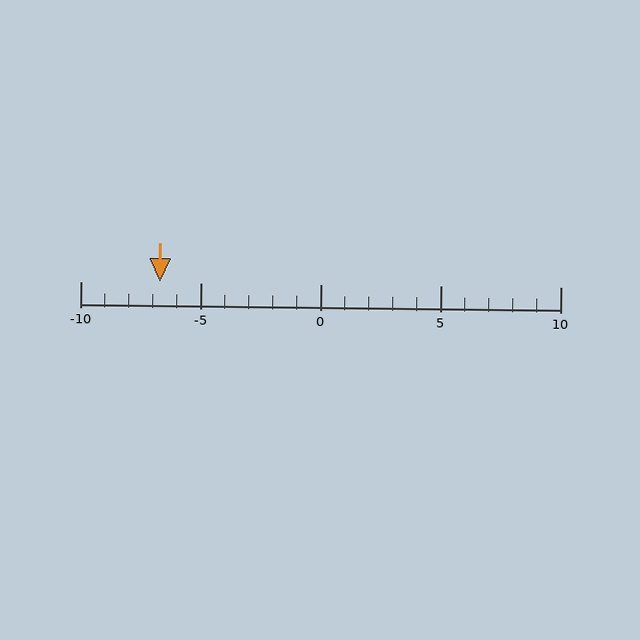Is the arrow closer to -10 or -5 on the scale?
The arrow is closer to -5.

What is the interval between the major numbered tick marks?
The major tick marks are spaced 5 units apart.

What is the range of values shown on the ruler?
The ruler shows values from -10 to 10.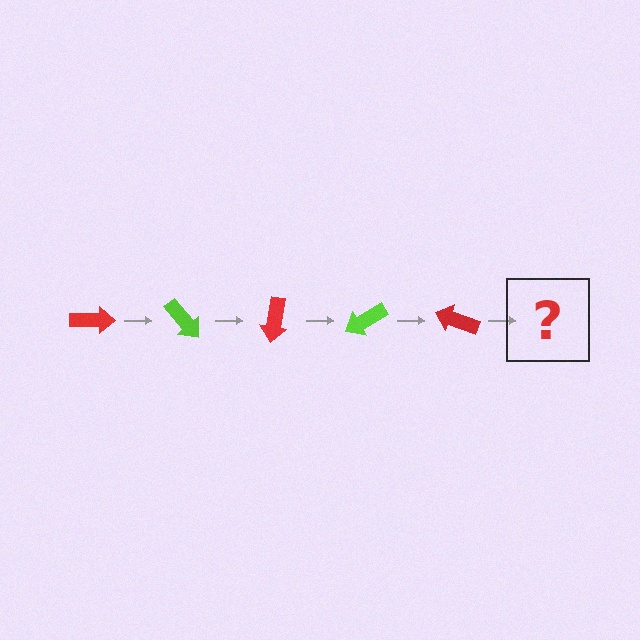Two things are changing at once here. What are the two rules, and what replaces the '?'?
The two rules are that it rotates 50 degrees each step and the color cycles through red and lime. The '?' should be a lime arrow, rotated 250 degrees from the start.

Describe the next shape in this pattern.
It should be a lime arrow, rotated 250 degrees from the start.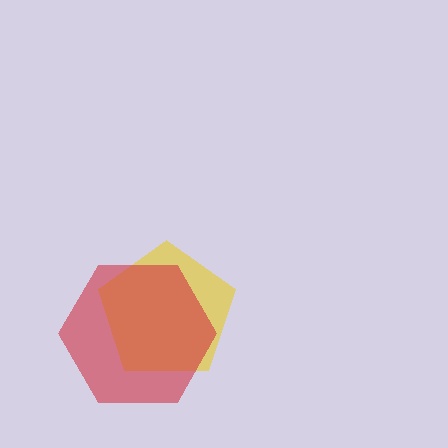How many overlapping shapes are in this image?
There are 2 overlapping shapes in the image.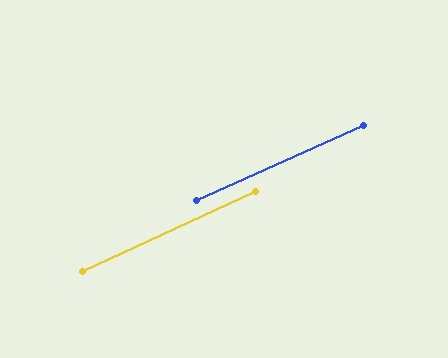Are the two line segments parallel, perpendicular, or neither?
Parallel — their directions differ by only 1.0°.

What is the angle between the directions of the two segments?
Approximately 1 degree.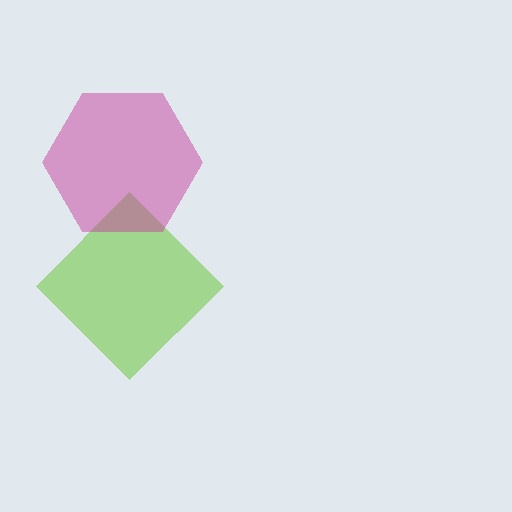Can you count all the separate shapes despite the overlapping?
Yes, there are 2 separate shapes.